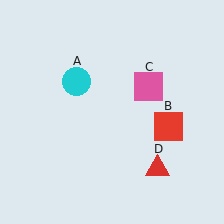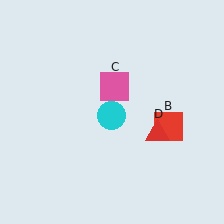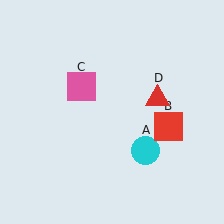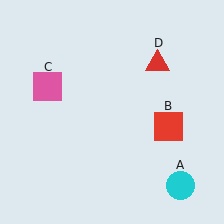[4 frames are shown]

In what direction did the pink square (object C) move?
The pink square (object C) moved left.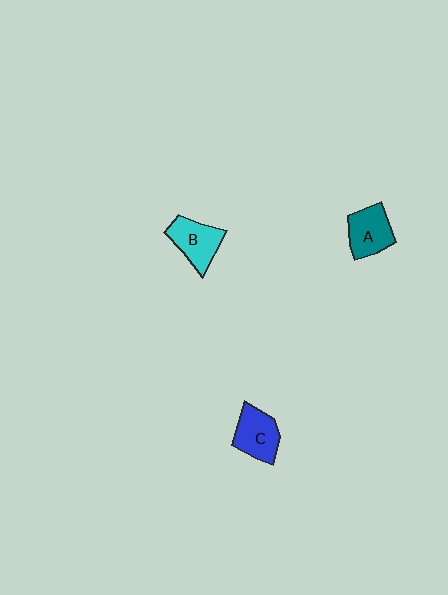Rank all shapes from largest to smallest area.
From largest to smallest: C (blue), B (cyan), A (teal).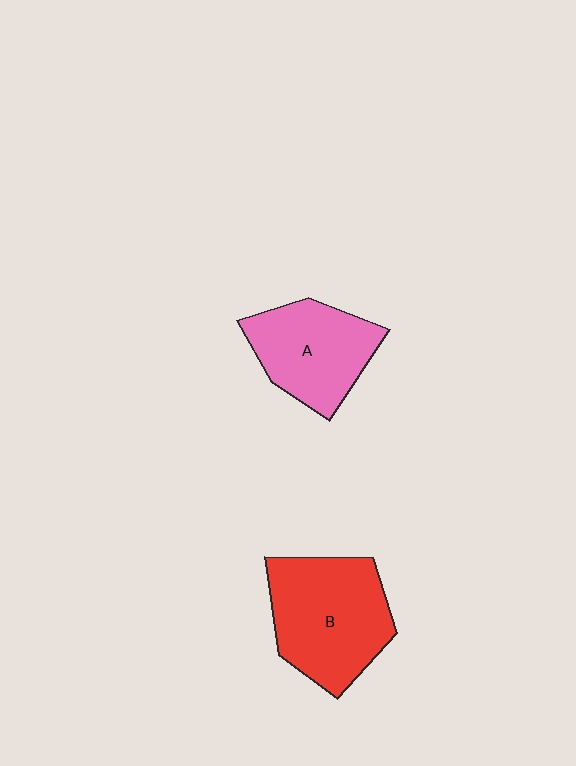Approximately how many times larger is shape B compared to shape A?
Approximately 1.3 times.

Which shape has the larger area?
Shape B (red).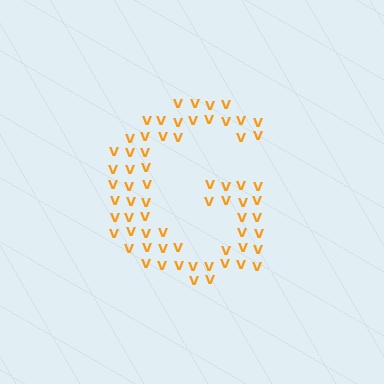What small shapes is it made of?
It is made of small letter V's.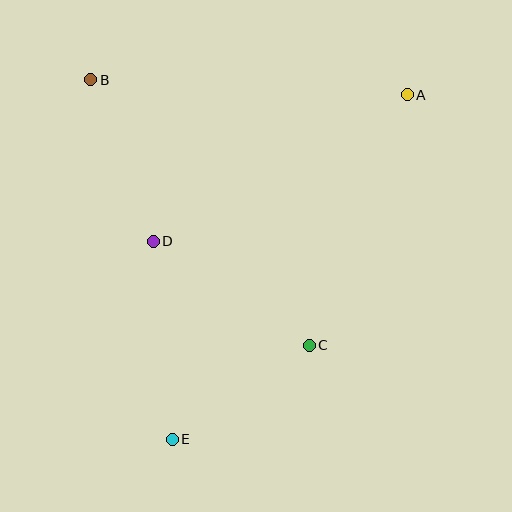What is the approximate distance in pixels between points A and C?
The distance between A and C is approximately 269 pixels.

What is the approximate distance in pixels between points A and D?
The distance between A and D is approximately 293 pixels.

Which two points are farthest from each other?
Points A and E are farthest from each other.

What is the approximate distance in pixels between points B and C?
The distance between B and C is approximately 344 pixels.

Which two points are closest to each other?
Points C and E are closest to each other.